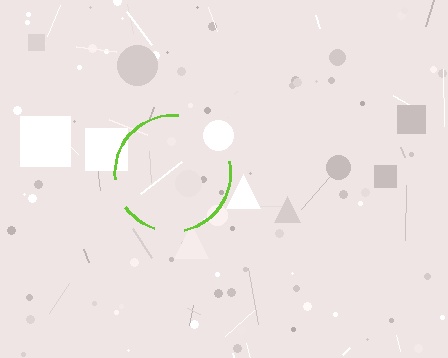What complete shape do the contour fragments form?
The contour fragments form a circle.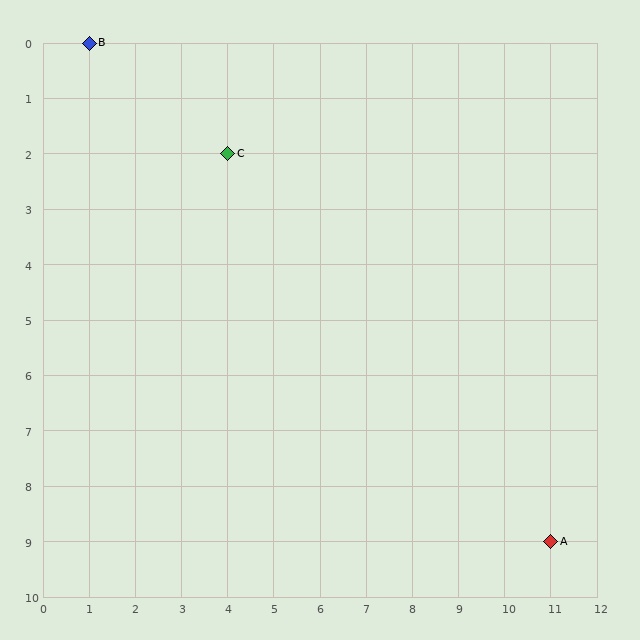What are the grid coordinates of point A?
Point A is at grid coordinates (11, 9).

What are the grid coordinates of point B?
Point B is at grid coordinates (1, 0).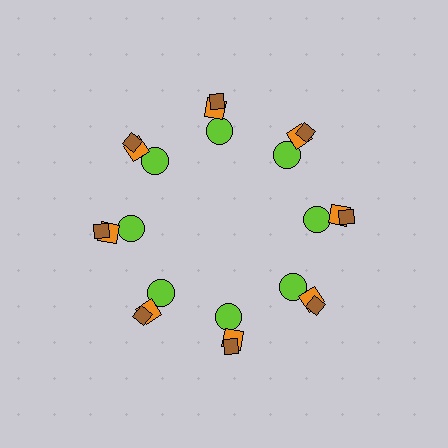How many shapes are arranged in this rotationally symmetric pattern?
There are 24 shapes, arranged in 8 groups of 3.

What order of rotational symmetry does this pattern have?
This pattern has 8-fold rotational symmetry.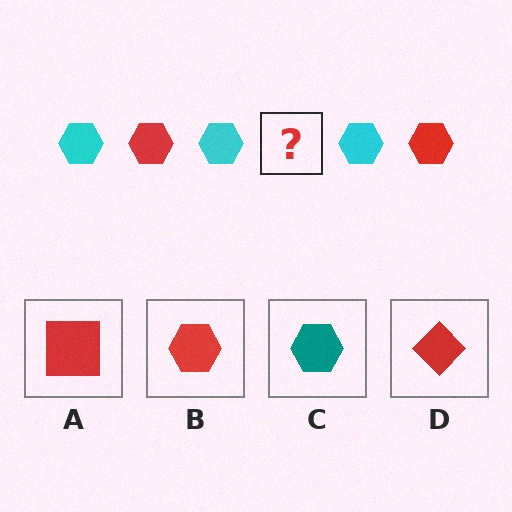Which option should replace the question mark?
Option B.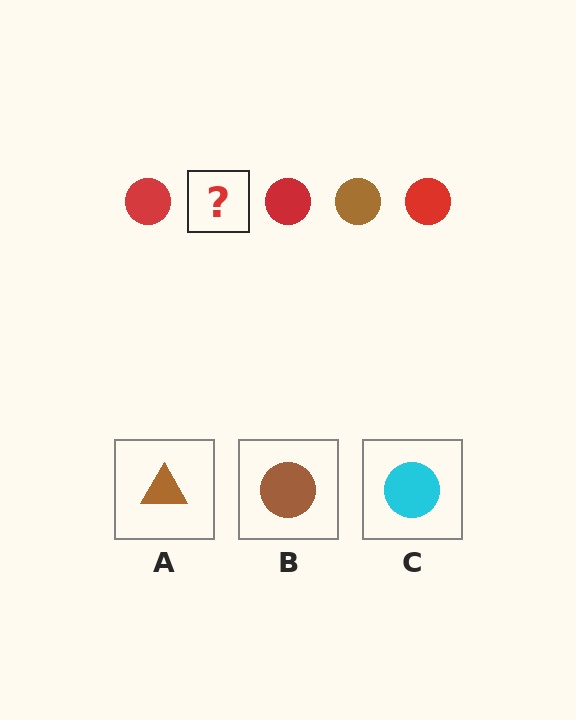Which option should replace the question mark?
Option B.